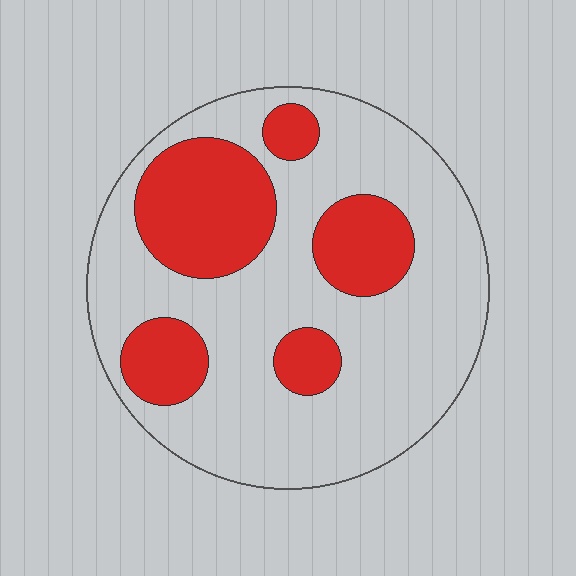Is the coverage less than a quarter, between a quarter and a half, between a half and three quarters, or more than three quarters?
Between a quarter and a half.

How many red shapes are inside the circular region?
5.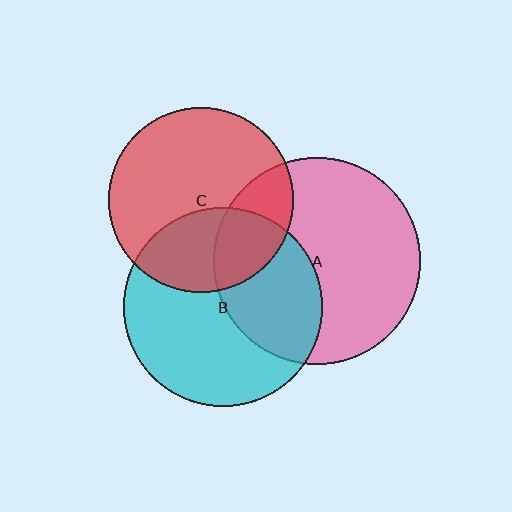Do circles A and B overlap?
Yes.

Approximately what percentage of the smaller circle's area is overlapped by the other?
Approximately 40%.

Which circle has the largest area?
Circle A (pink).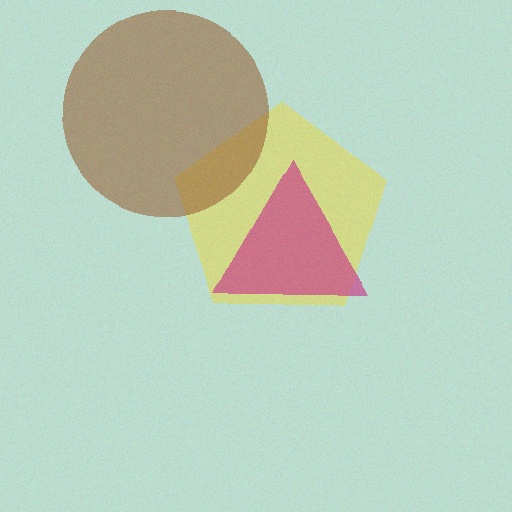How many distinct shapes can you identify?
There are 3 distinct shapes: a yellow pentagon, a brown circle, a magenta triangle.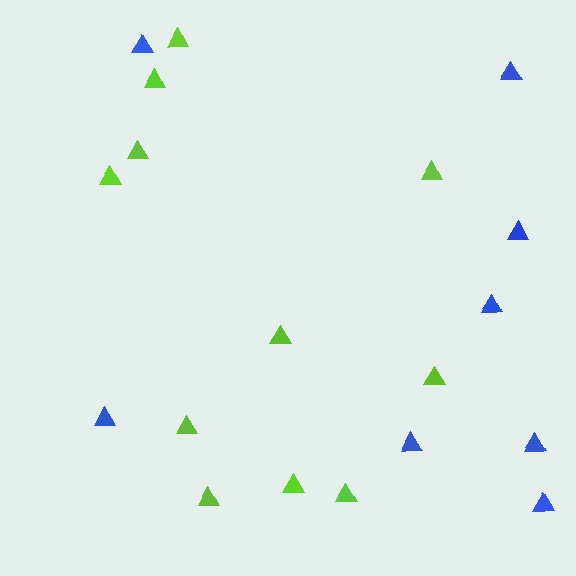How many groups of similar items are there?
There are 2 groups: one group of blue triangles (8) and one group of lime triangles (11).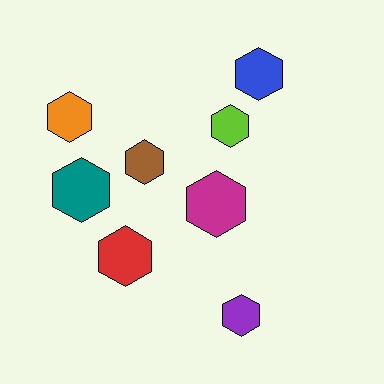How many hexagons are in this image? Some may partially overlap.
There are 8 hexagons.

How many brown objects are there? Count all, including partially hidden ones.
There is 1 brown object.